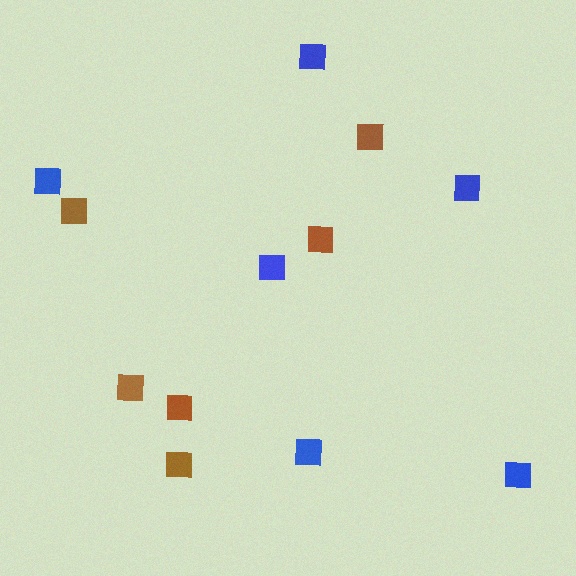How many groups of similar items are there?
There are 2 groups: one group of blue squares (6) and one group of brown squares (6).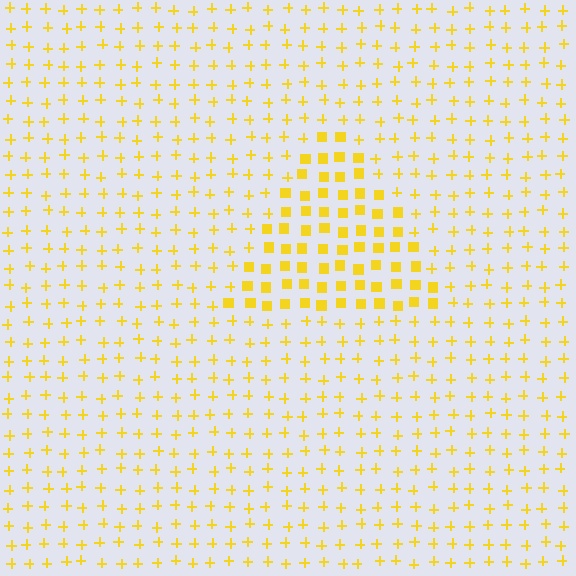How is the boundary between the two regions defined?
The boundary is defined by a change in element shape: squares inside vs. plus signs outside. All elements share the same color and spacing.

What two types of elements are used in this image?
The image uses squares inside the triangle region and plus signs outside it.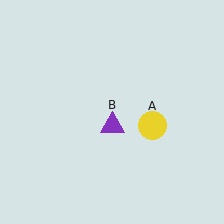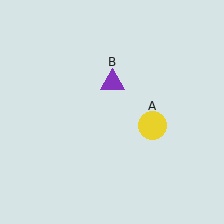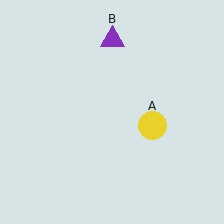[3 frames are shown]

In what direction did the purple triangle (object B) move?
The purple triangle (object B) moved up.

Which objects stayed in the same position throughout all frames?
Yellow circle (object A) remained stationary.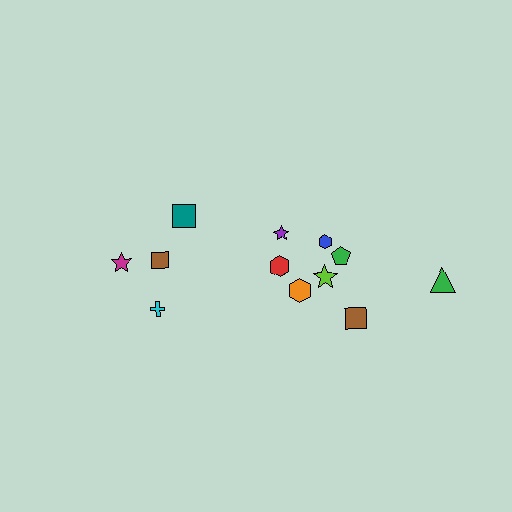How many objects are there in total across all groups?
There are 12 objects.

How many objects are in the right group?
There are 8 objects.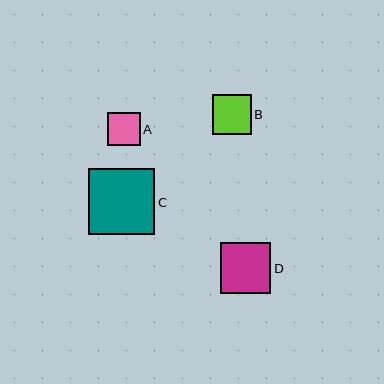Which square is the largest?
Square C is the largest with a size of approximately 66 pixels.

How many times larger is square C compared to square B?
Square C is approximately 1.7 times the size of square B.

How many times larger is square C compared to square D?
Square C is approximately 1.3 times the size of square D.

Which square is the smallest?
Square A is the smallest with a size of approximately 33 pixels.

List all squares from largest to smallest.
From largest to smallest: C, D, B, A.